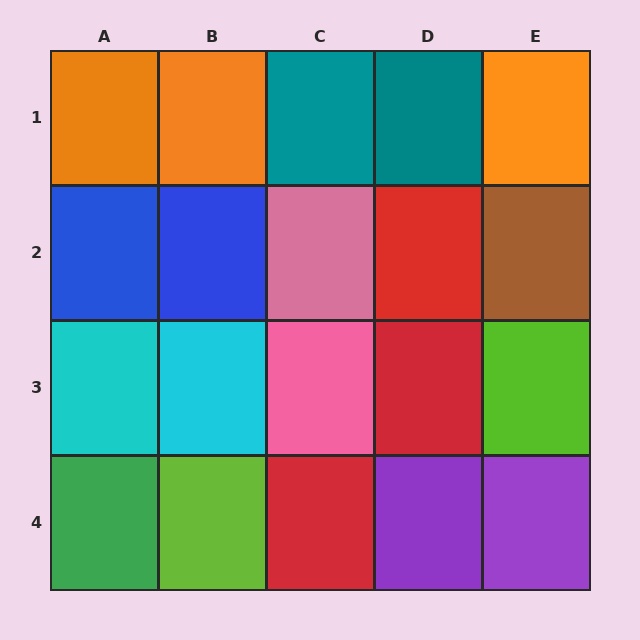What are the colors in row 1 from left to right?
Orange, orange, teal, teal, orange.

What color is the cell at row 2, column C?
Pink.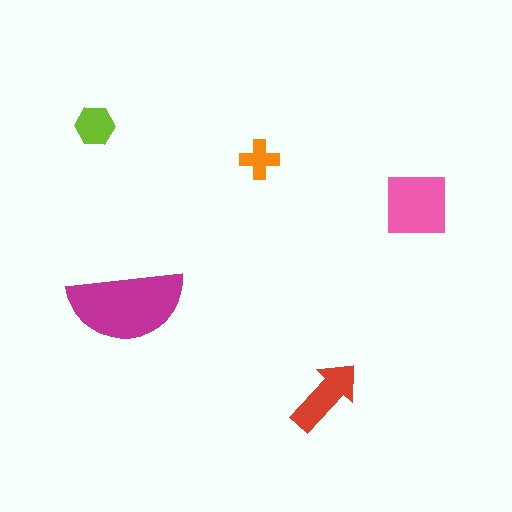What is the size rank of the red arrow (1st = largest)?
3rd.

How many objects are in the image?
There are 5 objects in the image.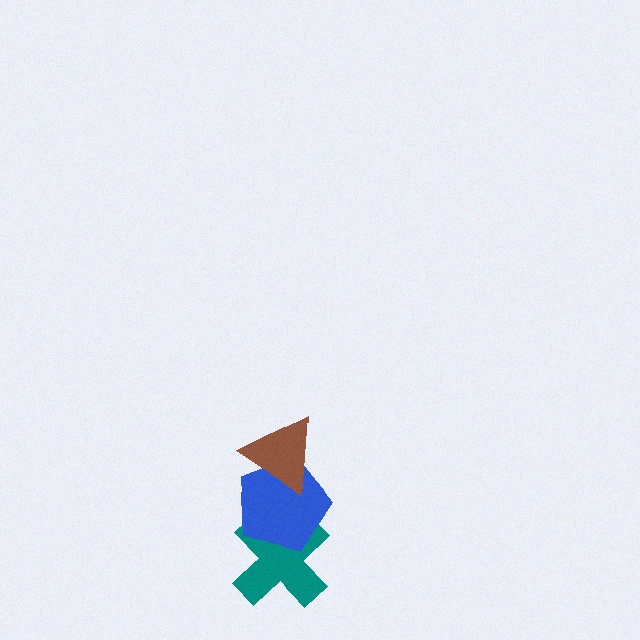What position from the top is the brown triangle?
The brown triangle is 1st from the top.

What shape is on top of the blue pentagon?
The brown triangle is on top of the blue pentagon.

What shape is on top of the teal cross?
The blue pentagon is on top of the teal cross.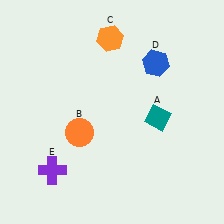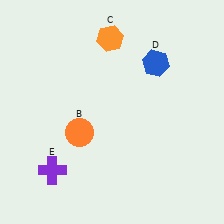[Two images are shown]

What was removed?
The teal diamond (A) was removed in Image 2.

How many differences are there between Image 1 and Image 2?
There is 1 difference between the two images.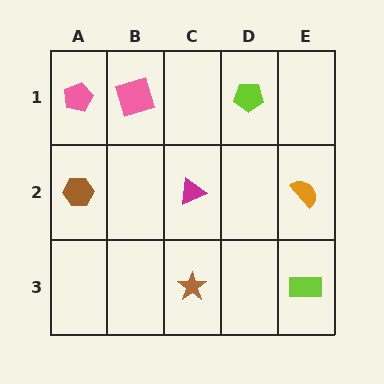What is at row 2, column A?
A brown hexagon.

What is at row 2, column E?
An orange semicircle.